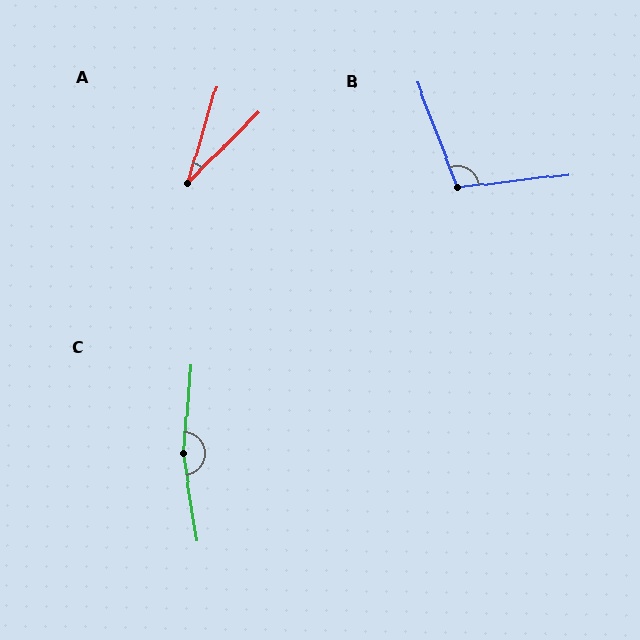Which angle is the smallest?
A, at approximately 28 degrees.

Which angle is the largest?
C, at approximately 166 degrees.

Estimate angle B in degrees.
Approximately 104 degrees.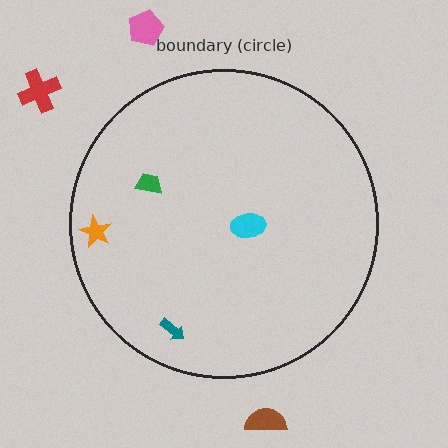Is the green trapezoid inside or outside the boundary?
Inside.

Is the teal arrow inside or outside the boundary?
Inside.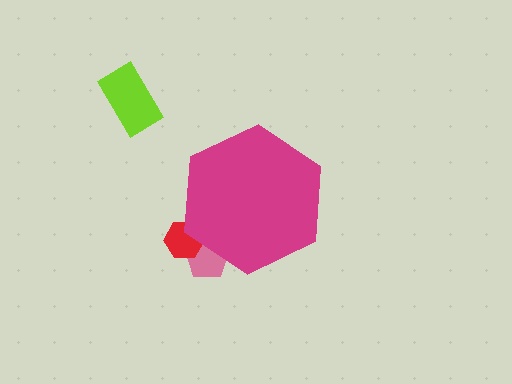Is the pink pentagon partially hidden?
Yes, the pink pentagon is partially hidden behind the magenta hexagon.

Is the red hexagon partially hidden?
Yes, the red hexagon is partially hidden behind the magenta hexagon.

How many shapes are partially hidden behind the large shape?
2 shapes are partially hidden.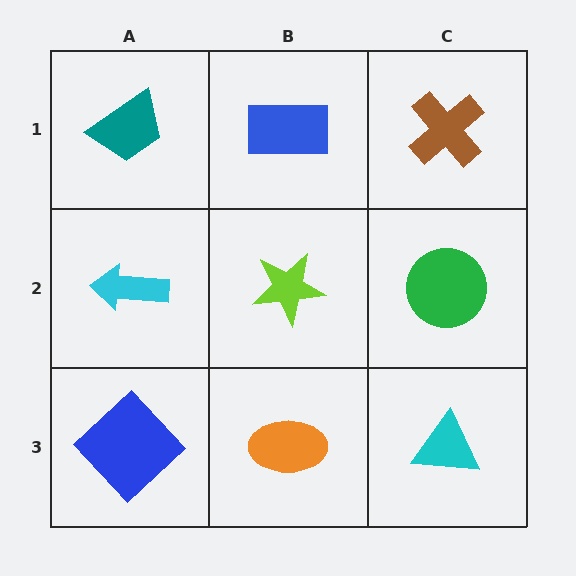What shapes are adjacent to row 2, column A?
A teal trapezoid (row 1, column A), a blue diamond (row 3, column A), a lime star (row 2, column B).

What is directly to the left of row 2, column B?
A cyan arrow.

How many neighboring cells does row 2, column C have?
3.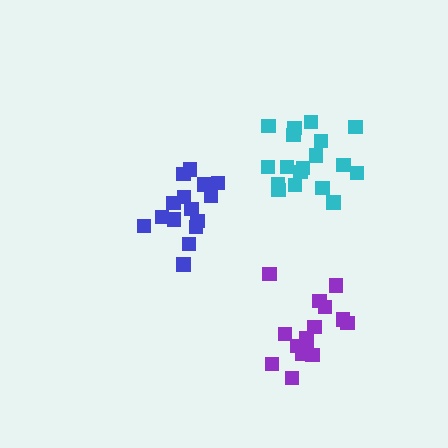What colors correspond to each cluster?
The clusters are colored: cyan, blue, purple.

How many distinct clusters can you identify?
There are 3 distinct clusters.